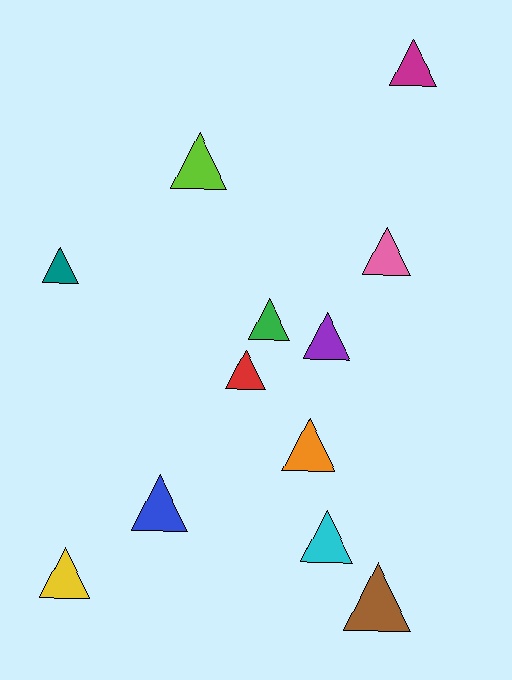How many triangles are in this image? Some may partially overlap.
There are 12 triangles.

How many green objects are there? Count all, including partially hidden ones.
There is 1 green object.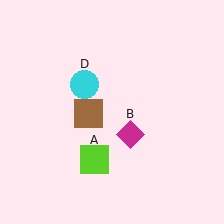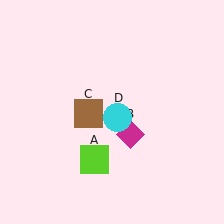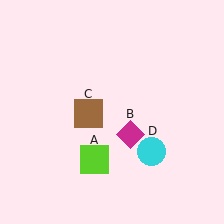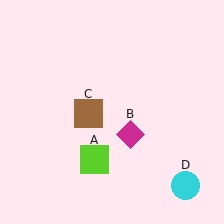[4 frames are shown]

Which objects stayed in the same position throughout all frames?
Lime square (object A) and magenta diamond (object B) and brown square (object C) remained stationary.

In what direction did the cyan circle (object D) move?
The cyan circle (object D) moved down and to the right.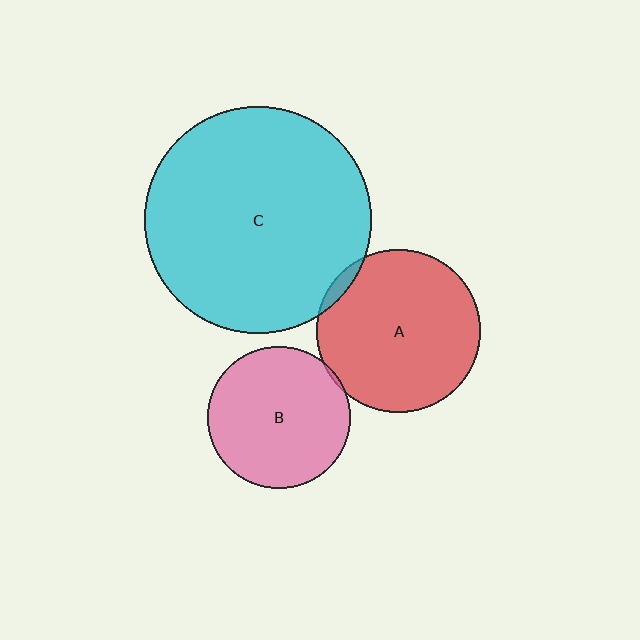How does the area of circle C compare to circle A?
Approximately 1.9 times.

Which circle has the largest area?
Circle C (cyan).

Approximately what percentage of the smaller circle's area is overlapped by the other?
Approximately 5%.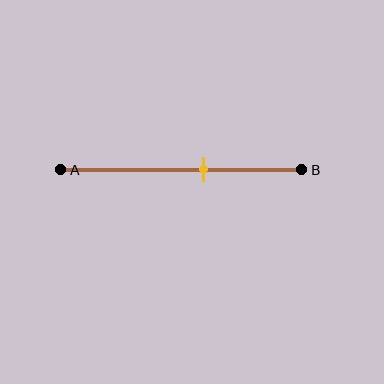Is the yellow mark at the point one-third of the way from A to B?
No, the mark is at about 60% from A, not at the 33% one-third point.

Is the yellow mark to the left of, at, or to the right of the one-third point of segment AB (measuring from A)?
The yellow mark is to the right of the one-third point of segment AB.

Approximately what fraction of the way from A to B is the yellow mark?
The yellow mark is approximately 60% of the way from A to B.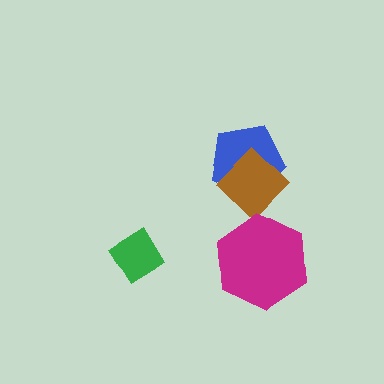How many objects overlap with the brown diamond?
1 object overlaps with the brown diamond.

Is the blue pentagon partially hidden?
Yes, it is partially covered by another shape.